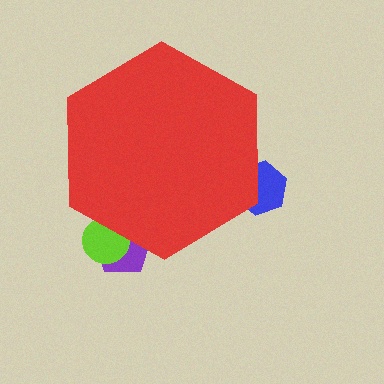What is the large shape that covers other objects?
A red hexagon.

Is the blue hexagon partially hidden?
Yes, the blue hexagon is partially hidden behind the red hexagon.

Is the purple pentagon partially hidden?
Yes, the purple pentagon is partially hidden behind the red hexagon.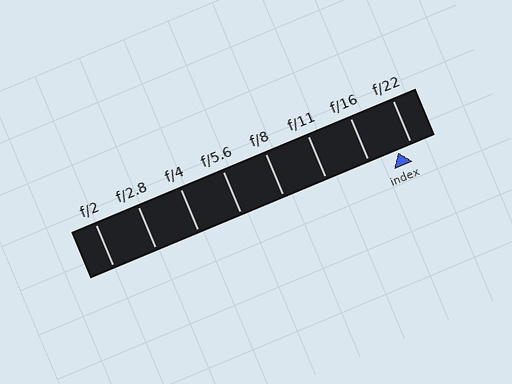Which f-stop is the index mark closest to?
The index mark is closest to f/22.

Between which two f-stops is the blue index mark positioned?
The index mark is between f/16 and f/22.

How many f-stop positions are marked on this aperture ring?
There are 8 f-stop positions marked.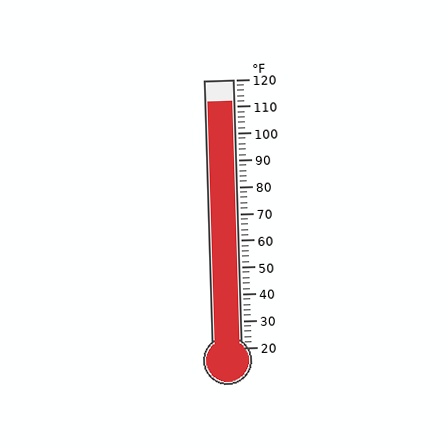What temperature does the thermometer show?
The thermometer shows approximately 112°F.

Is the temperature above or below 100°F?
The temperature is above 100°F.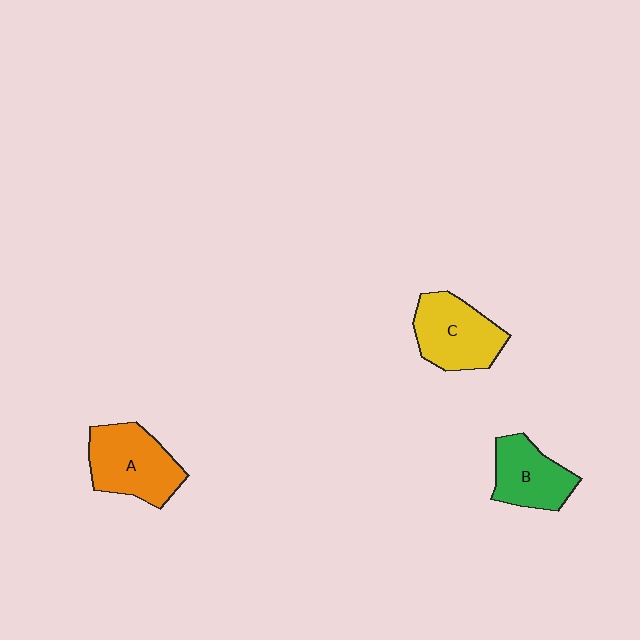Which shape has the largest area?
Shape A (orange).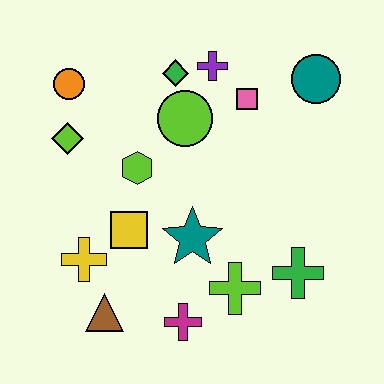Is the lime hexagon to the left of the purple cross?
Yes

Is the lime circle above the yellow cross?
Yes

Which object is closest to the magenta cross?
The lime cross is closest to the magenta cross.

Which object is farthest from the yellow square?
The teal circle is farthest from the yellow square.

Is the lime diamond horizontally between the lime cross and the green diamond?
No